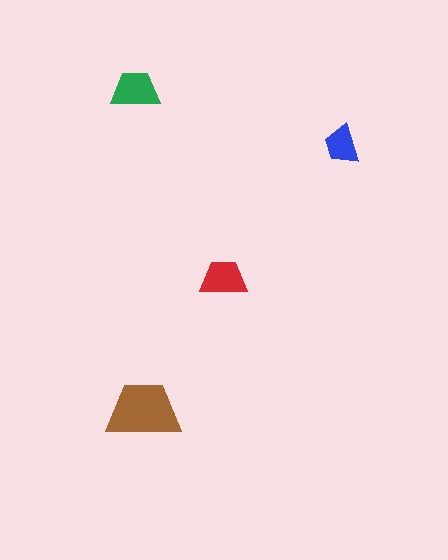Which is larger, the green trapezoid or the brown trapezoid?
The brown one.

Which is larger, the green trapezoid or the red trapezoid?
The green one.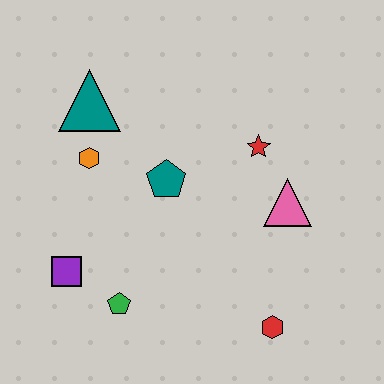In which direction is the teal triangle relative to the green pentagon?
The teal triangle is above the green pentagon.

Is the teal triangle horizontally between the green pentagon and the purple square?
Yes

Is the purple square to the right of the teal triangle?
No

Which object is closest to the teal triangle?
The orange hexagon is closest to the teal triangle.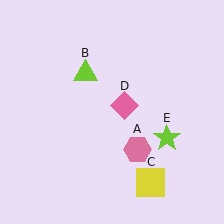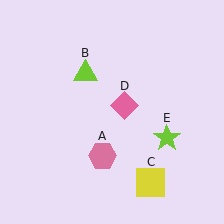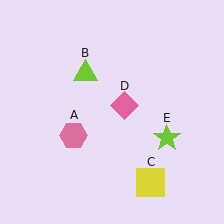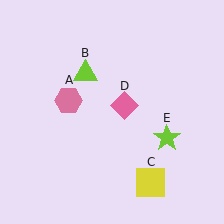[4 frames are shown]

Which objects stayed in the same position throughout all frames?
Lime triangle (object B) and yellow square (object C) and pink diamond (object D) and lime star (object E) remained stationary.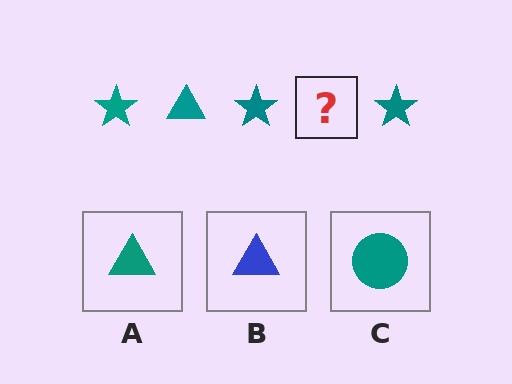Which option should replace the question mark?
Option A.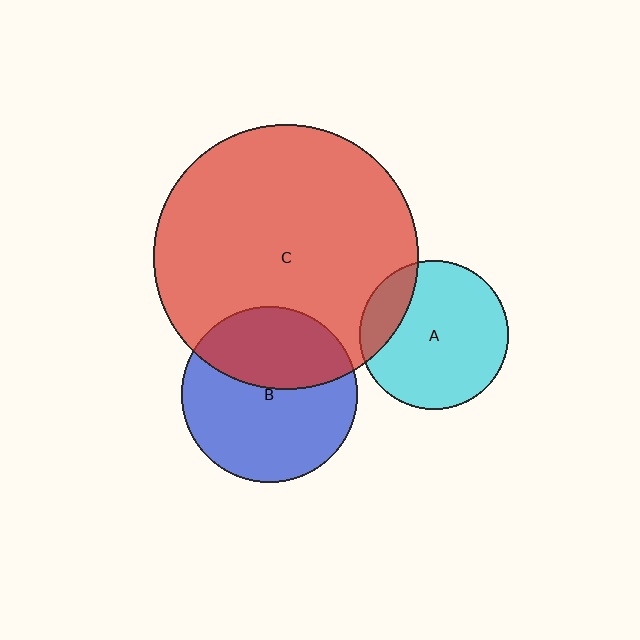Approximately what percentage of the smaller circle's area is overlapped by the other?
Approximately 15%.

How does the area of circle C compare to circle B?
Approximately 2.3 times.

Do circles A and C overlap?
Yes.